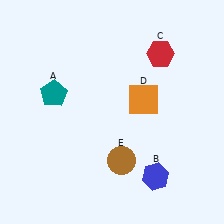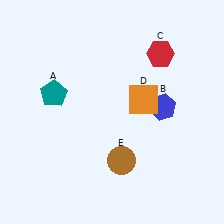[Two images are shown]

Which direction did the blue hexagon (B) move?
The blue hexagon (B) moved up.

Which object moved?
The blue hexagon (B) moved up.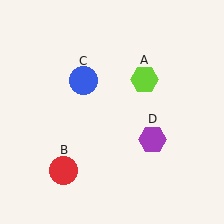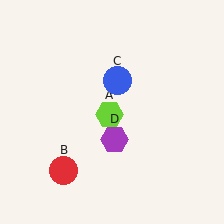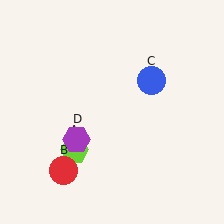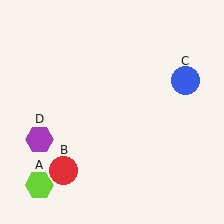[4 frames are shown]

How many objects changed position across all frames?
3 objects changed position: lime hexagon (object A), blue circle (object C), purple hexagon (object D).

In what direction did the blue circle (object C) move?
The blue circle (object C) moved right.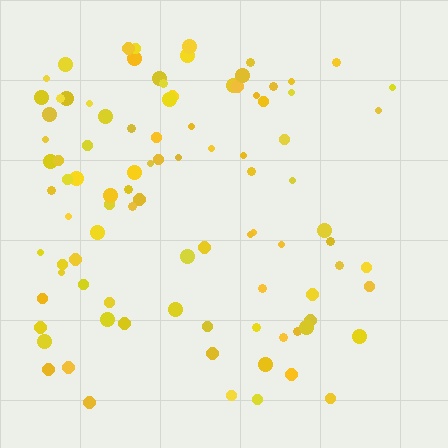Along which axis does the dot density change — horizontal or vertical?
Horizontal.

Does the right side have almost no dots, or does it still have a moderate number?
Still a moderate number, just noticeably fewer than the left.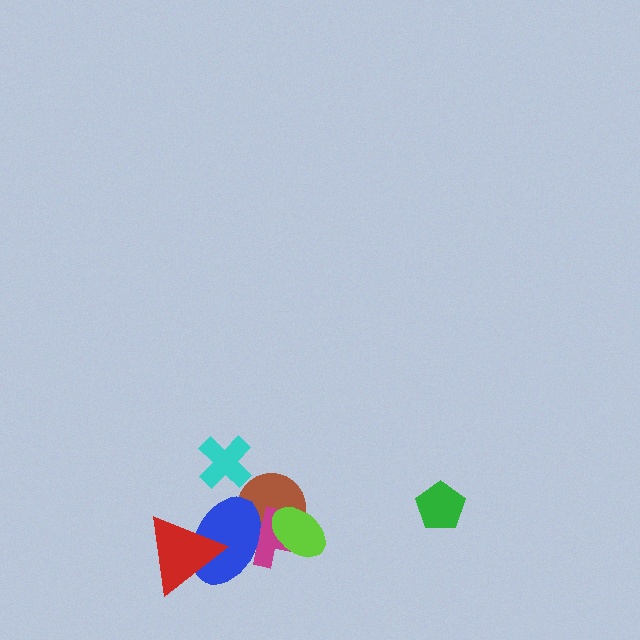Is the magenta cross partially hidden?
Yes, it is partially covered by another shape.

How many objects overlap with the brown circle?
3 objects overlap with the brown circle.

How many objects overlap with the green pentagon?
0 objects overlap with the green pentagon.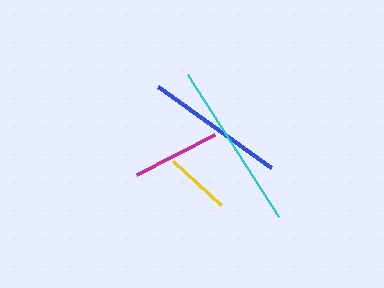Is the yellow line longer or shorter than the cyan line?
The cyan line is longer than the yellow line.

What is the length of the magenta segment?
The magenta segment is approximately 88 pixels long.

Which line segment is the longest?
The cyan line is the longest at approximately 168 pixels.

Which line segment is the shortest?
The yellow line is the shortest at approximately 65 pixels.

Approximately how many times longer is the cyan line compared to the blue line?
The cyan line is approximately 1.2 times the length of the blue line.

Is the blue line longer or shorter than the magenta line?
The blue line is longer than the magenta line.